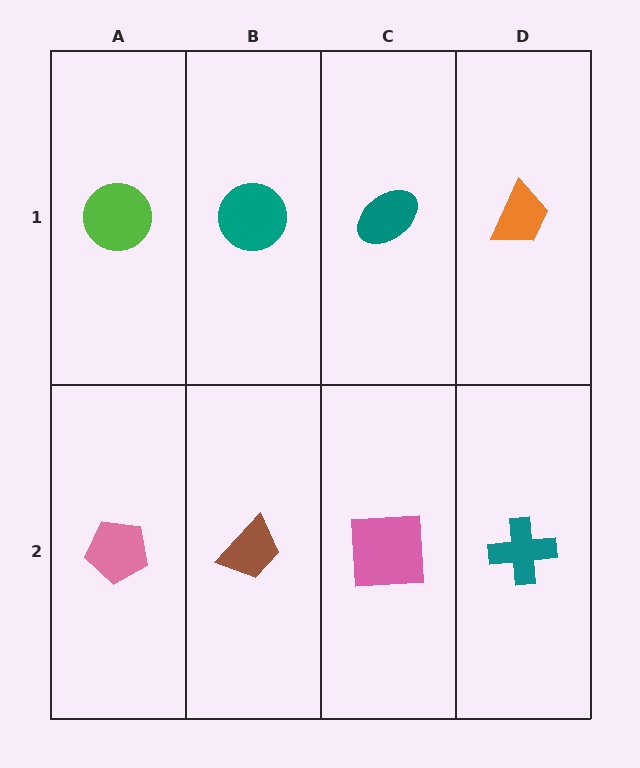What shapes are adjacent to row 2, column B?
A teal circle (row 1, column B), a pink pentagon (row 2, column A), a pink square (row 2, column C).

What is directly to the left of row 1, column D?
A teal ellipse.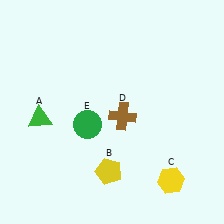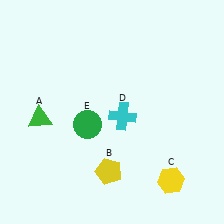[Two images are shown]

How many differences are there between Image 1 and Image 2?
There is 1 difference between the two images.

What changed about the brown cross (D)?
In Image 1, D is brown. In Image 2, it changed to cyan.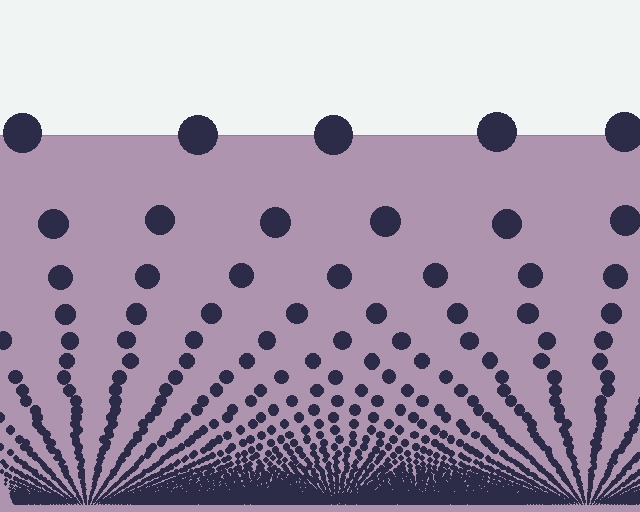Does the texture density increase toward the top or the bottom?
Density increases toward the bottom.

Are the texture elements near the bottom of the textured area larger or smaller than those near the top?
Smaller. The gradient is inverted — elements near the bottom are smaller and denser.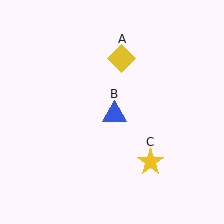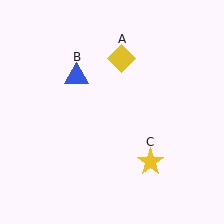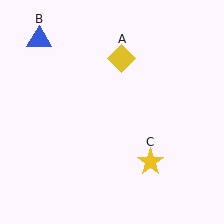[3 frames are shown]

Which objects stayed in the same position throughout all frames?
Yellow diamond (object A) and yellow star (object C) remained stationary.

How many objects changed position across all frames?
1 object changed position: blue triangle (object B).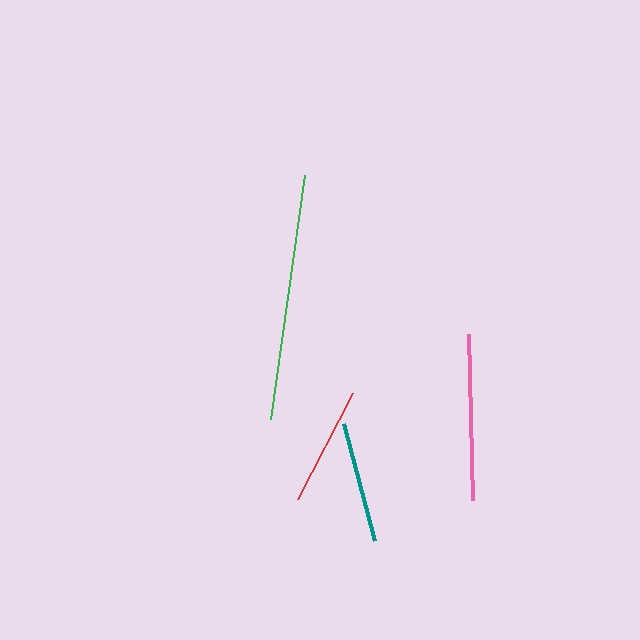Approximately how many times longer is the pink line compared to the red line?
The pink line is approximately 1.4 times the length of the red line.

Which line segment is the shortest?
The red line is the shortest at approximately 120 pixels.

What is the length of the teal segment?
The teal segment is approximately 122 pixels long.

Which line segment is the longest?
The green line is the longest at approximately 246 pixels.